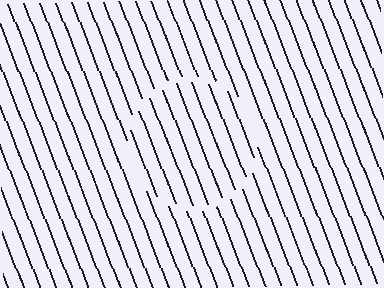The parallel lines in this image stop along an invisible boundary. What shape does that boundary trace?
An illusory circle. The interior of the shape contains the same grating, shifted by half a period — the contour is defined by the phase discontinuity where line-ends from the inner and outer gratings abut.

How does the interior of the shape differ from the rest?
The interior of the shape contains the same grating, shifted by half a period — the contour is defined by the phase discontinuity where line-ends from the inner and outer gratings abut.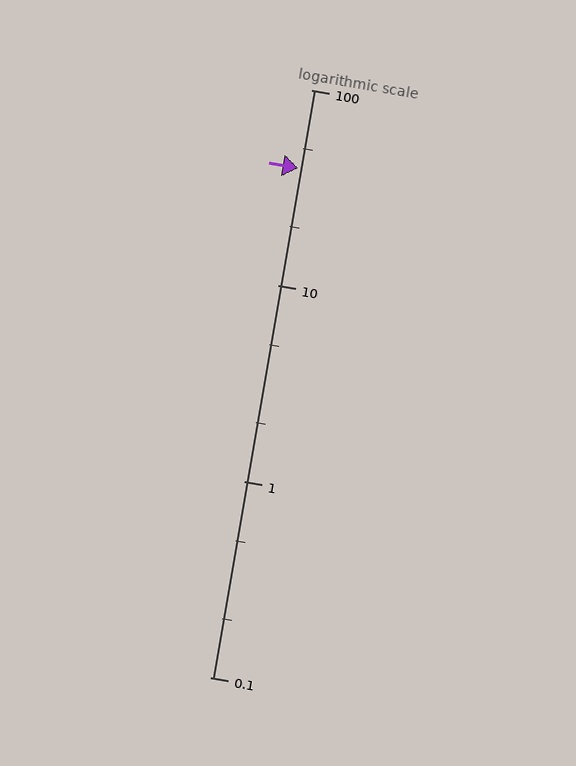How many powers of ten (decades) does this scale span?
The scale spans 3 decades, from 0.1 to 100.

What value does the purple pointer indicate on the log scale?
The pointer indicates approximately 40.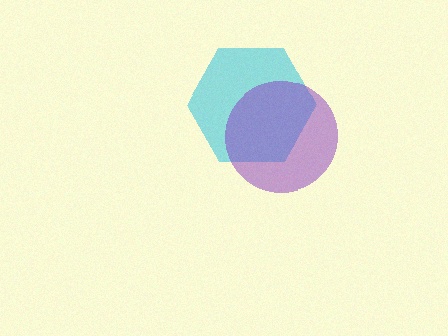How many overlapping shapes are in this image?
There are 2 overlapping shapes in the image.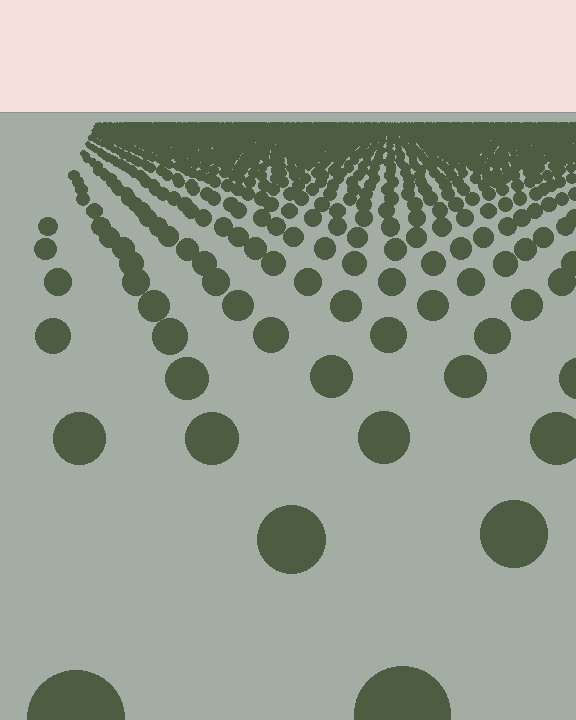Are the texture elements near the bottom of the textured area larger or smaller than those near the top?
Larger. Near the bottom, elements are closer to the viewer and appear at a bigger on-screen size.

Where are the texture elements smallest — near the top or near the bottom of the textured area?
Near the top.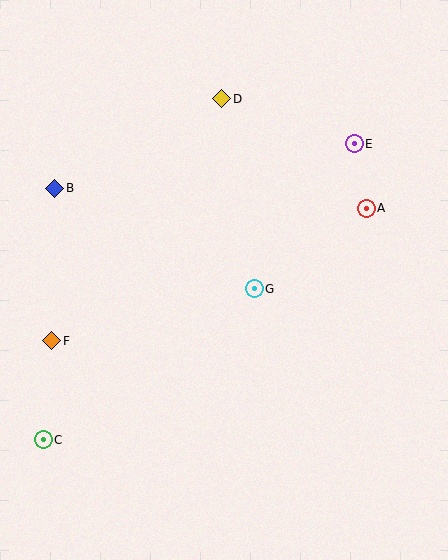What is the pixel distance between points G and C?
The distance between G and C is 260 pixels.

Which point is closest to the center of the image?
Point G at (254, 289) is closest to the center.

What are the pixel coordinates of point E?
Point E is at (354, 144).